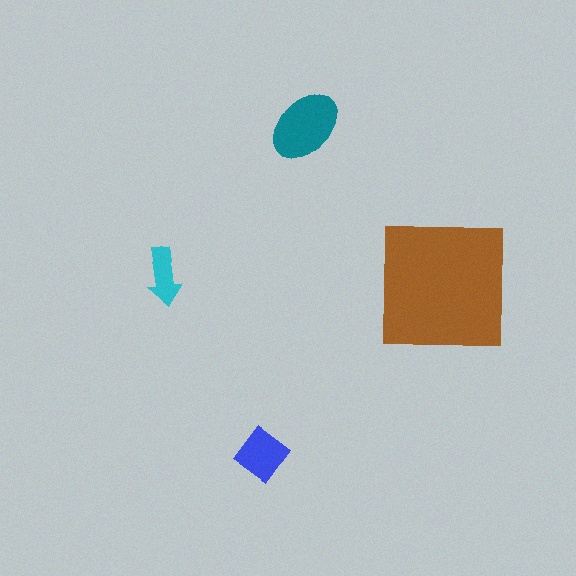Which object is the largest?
The brown square.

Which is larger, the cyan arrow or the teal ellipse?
The teal ellipse.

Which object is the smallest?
The cyan arrow.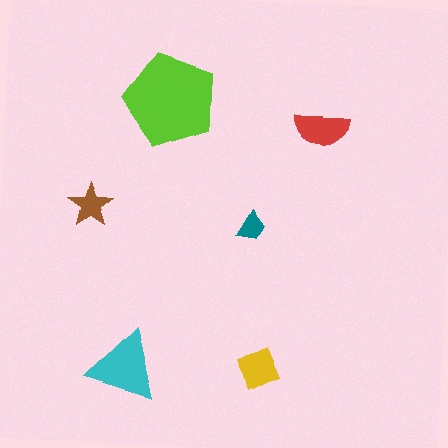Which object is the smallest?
The teal trapezoid.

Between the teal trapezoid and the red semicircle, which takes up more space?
The red semicircle.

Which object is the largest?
The lime pentagon.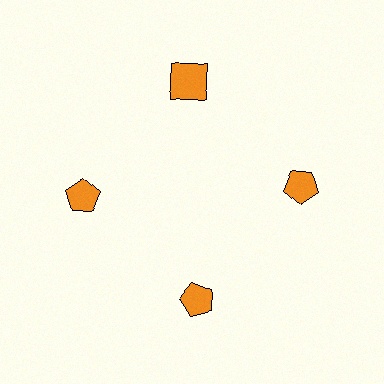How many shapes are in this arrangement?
There are 4 shapes arranged in a ring pattern.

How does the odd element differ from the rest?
It has a different shape: square instead of pentagon.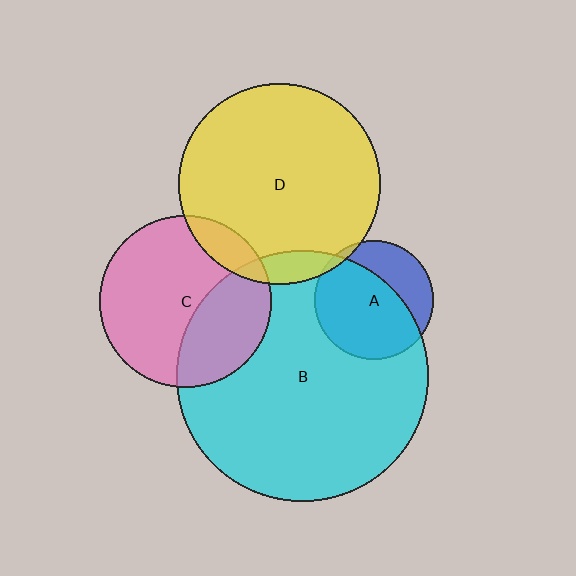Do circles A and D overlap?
Yes.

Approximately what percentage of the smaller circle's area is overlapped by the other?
Approximately 5%.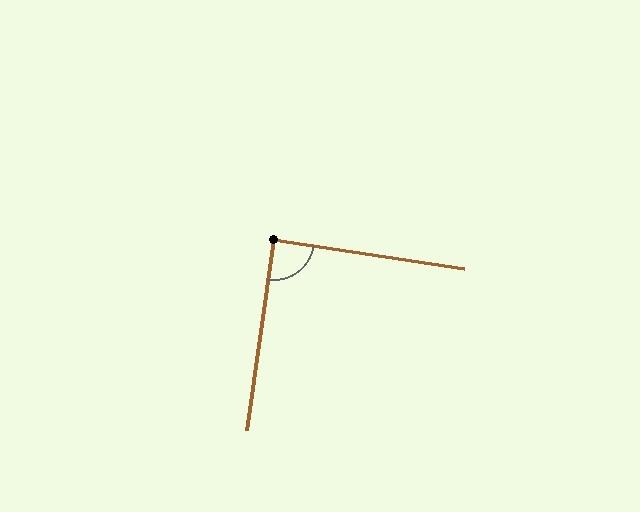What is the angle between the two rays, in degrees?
Approximately 90 degrees.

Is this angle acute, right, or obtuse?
It is approximately a right angle.